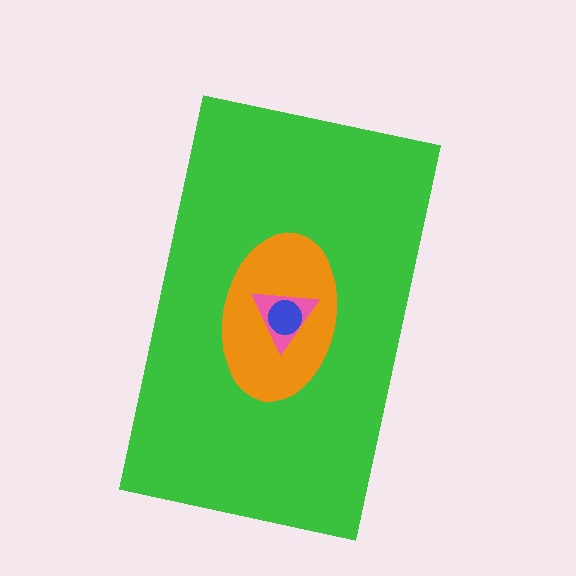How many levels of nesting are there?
4.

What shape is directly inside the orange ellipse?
The pink triangle.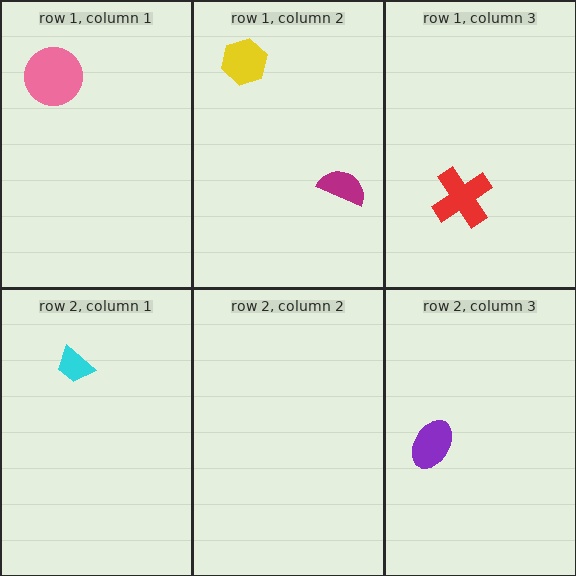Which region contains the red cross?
The row 1, column 3 region.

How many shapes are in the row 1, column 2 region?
2.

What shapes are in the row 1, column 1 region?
The pink circle.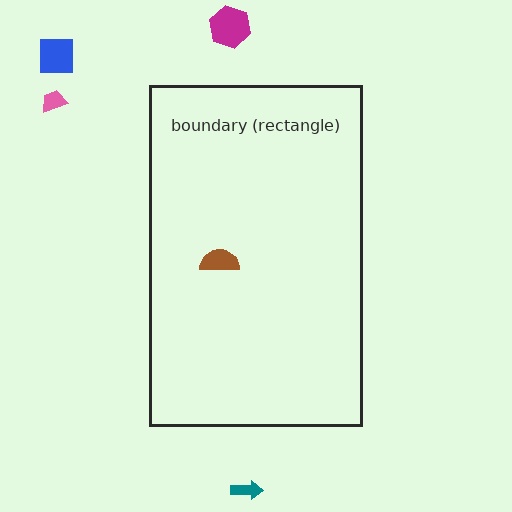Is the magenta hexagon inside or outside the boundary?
Outside.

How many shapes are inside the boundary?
1 inside, 4 outside.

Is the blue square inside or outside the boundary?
Outside.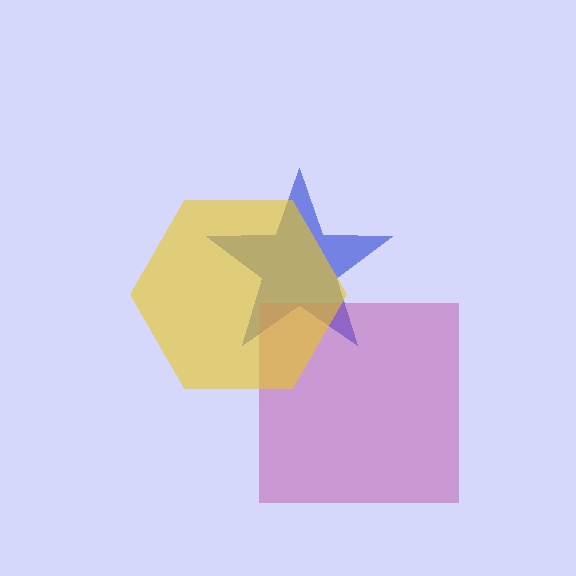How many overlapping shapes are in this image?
There are 3 overlapping shapes in the image.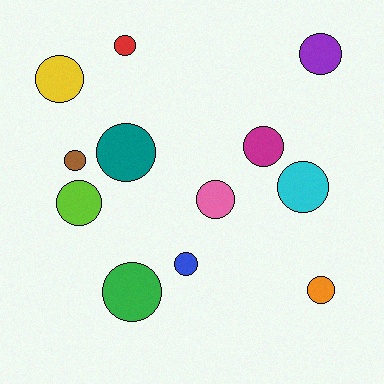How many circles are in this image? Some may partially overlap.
There are 12 circles.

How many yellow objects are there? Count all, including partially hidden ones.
There is 1 yellow object.